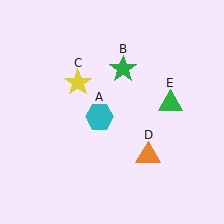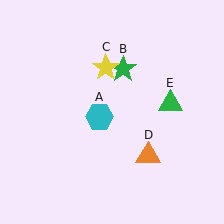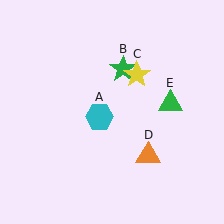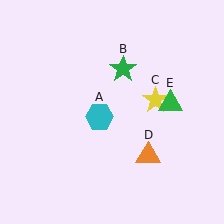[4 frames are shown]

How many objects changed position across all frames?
1 object changed position: yellow star (object C).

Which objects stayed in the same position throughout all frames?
Cyan hexagon (object A) and green star (object B) and orange triangle (object D) and green triangle (object E) remained stationary.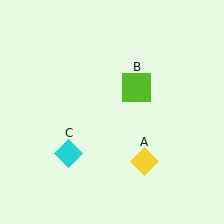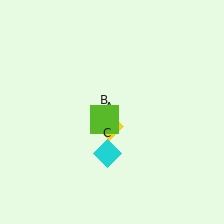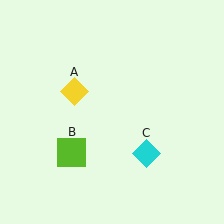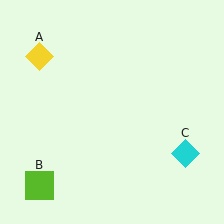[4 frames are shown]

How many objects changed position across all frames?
3 objects changed position: yellow diamond (object A), lime square (object B), cyan diamond (object C).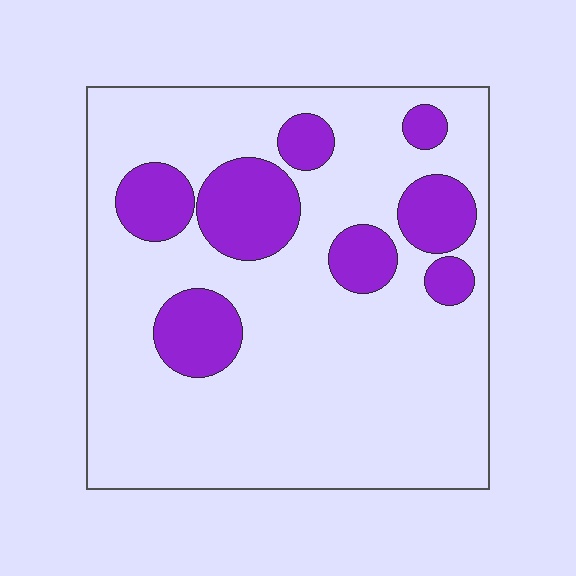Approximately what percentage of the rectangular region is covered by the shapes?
Approximately 20%.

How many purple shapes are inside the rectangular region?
8.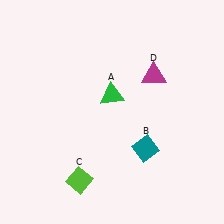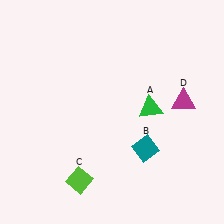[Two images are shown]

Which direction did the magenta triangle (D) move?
The magenta triangle (D) moved right.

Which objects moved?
The objects that moved are: the green triangle (A), the magenta triangle (D).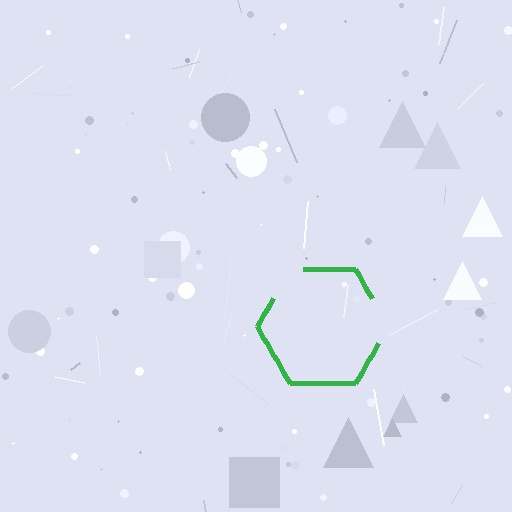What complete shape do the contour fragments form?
The contour fragments form a hexagon.